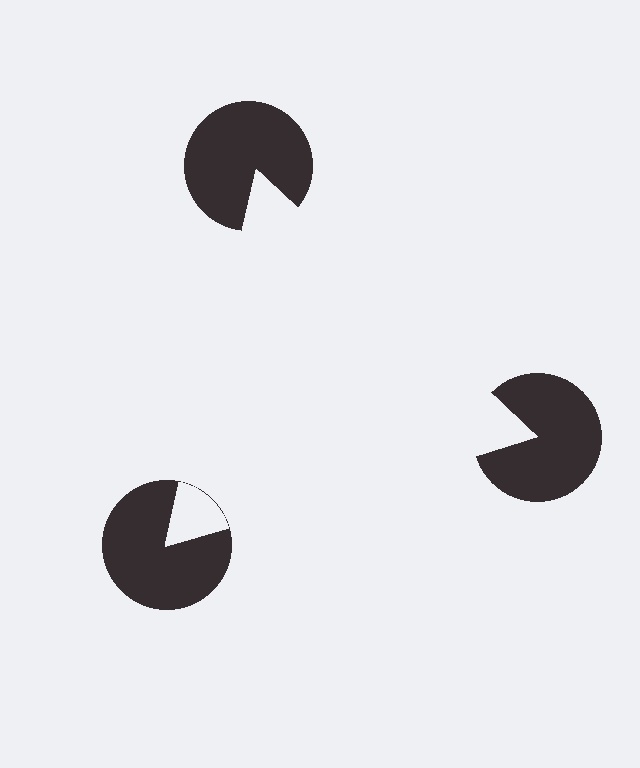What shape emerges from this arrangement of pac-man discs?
An illusory triangle — its edges are inferred from the aligned wedge cuts in the pac-man discs, not physically drawn.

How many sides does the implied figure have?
3 sides.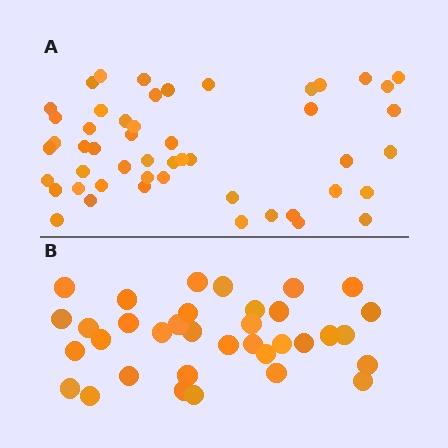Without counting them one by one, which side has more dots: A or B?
Region A (the top region) has more dots.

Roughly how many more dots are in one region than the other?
Region A has approximately 15 more dots than region B.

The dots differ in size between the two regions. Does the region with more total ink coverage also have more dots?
No. Region B has more total ink coverage because its dots are larger, but region A actually contains more individual dots. Total area can be misleading — the number of items is what matters here.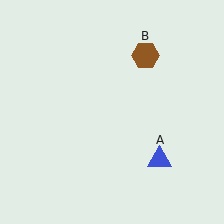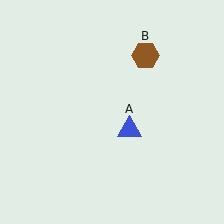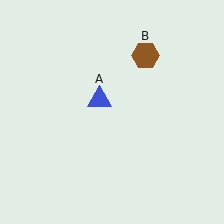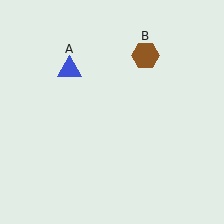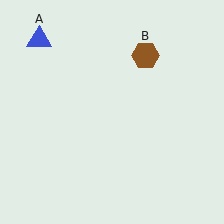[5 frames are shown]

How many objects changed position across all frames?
1 object changed position: blue triangle (object A).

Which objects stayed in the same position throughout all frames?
Brown hexagon (object B) remained stationary.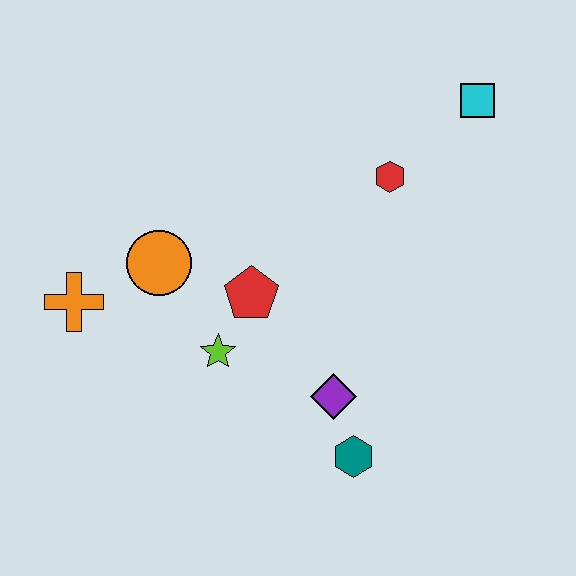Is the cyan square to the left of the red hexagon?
No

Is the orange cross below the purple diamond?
No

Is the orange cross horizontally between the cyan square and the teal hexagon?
No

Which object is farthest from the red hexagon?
The orange cross is farthest from the red hexagon.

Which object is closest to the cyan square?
The red hexagon is closest to the cyan square.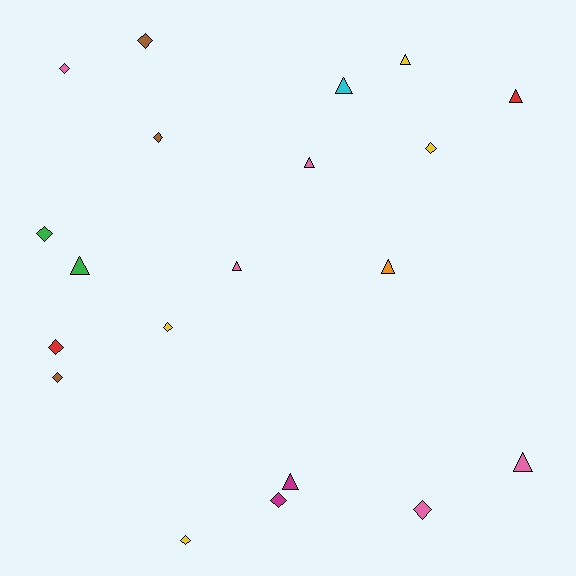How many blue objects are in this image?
There are no blue objects.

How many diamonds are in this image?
There are 11 diamonds.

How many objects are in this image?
There are 20 objects.